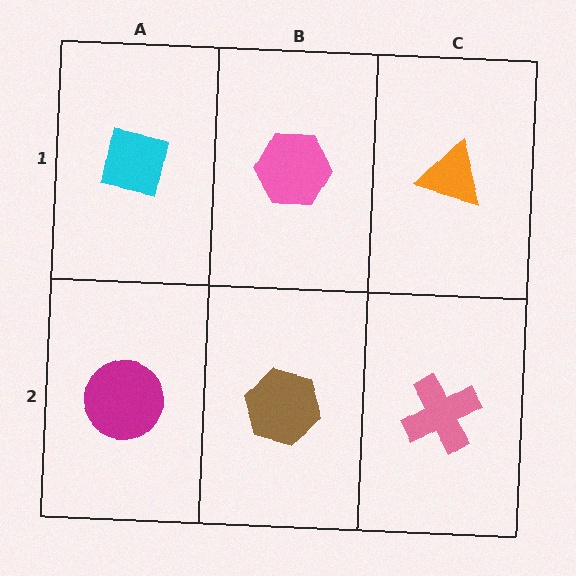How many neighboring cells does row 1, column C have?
2.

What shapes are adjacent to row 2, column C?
An orange triangle (row 1, column C), a brown hexagon (row 2, column B).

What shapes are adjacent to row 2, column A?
A cyan square (row 1, column A), a brown hexagon (row 2, column B).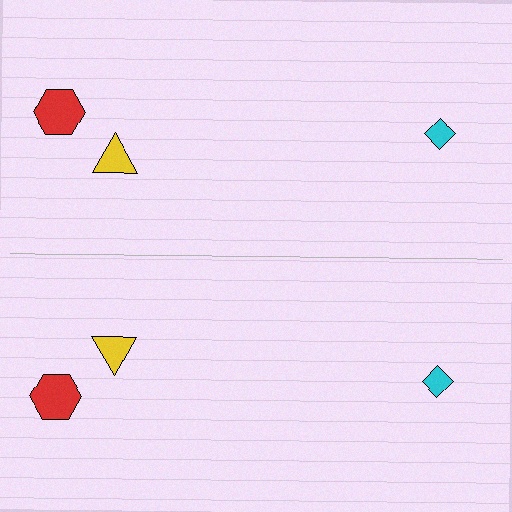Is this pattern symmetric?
Yes, this pattern has bilateral (reflection) symmetry.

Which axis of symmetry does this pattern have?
The pattern has a horizontal axis of symmetry running through the center of the image.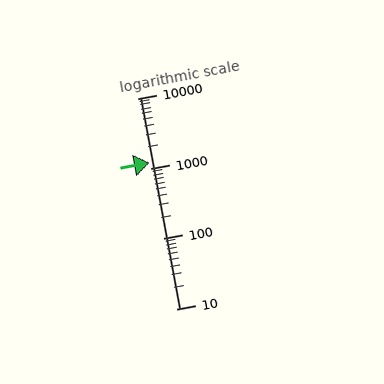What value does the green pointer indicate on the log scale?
The pointer indicates approximately 1200.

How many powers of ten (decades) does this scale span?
The scale spans 3 decades, from 10 to 10000.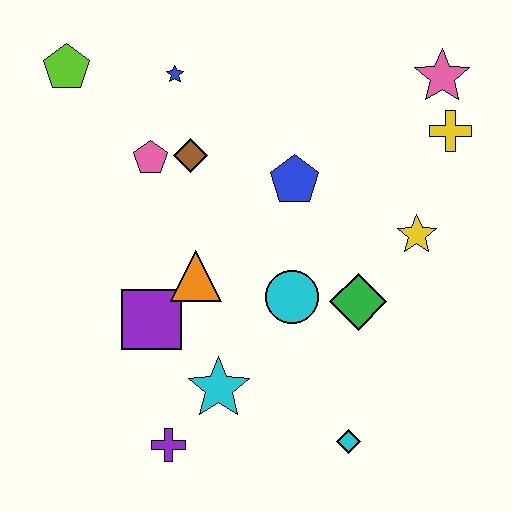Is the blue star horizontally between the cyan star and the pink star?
No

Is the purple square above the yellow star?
No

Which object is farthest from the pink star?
The purple cross is farthest from the pink star.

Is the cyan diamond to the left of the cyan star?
No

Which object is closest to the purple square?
The orange triangle is closest to the purple square.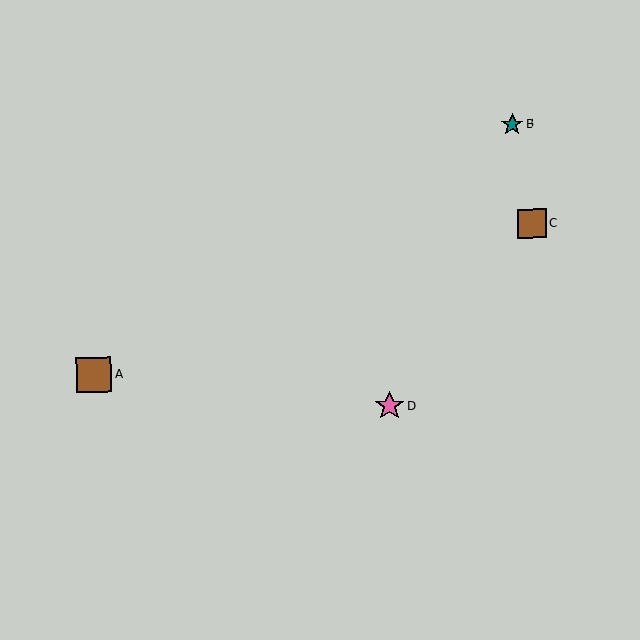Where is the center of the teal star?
The center of the teal star is at (512, 124).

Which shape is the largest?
The brown square (labeled A) is the largest.